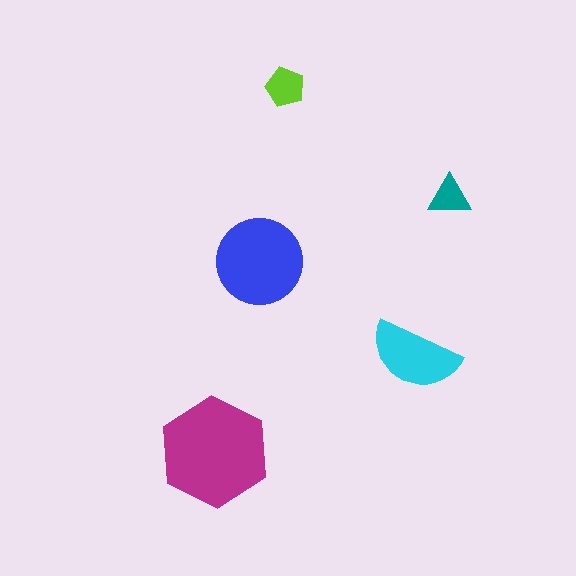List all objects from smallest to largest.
The teal triangle, the lime pentagon, the cyan semicircle, the blue circle, the magenta hexagon.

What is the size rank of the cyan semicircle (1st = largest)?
3rd.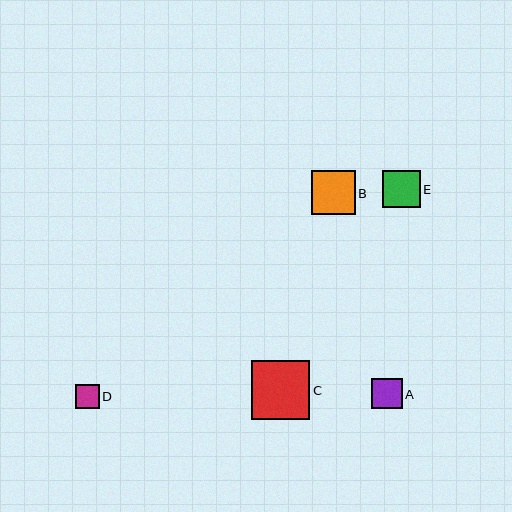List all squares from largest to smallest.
From largest to smallest: C, B, E, A, D.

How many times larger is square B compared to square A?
Square B is approximately 1.4 times the size of square A.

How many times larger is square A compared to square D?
Square A is approximately 1.3 times the size of square D.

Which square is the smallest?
Square D is the smallest with a size of approximately 23 pixels.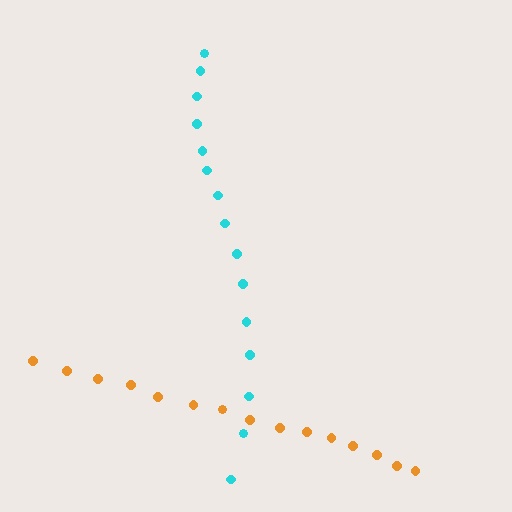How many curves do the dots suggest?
There are 2 distinct paths.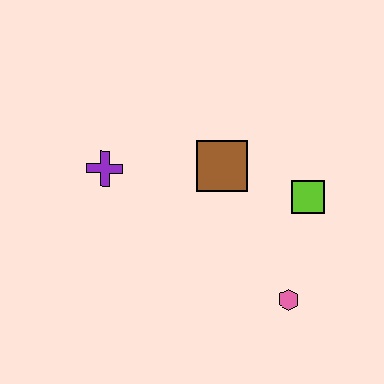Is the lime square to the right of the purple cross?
Yes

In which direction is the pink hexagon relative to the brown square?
The pink hexagon is below the brown square.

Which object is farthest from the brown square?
The pink hexagon is farthest from the brown square.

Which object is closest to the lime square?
The brown square is closest to the lime square.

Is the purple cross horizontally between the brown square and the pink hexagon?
No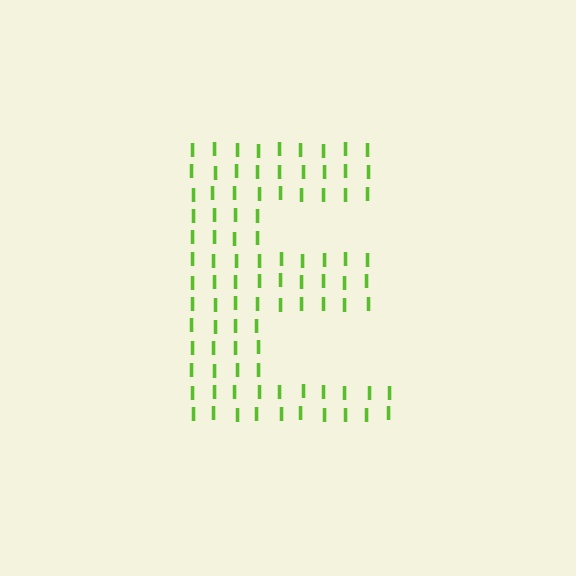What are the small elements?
The small elements are letter I's.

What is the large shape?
The large shape is the letter E.